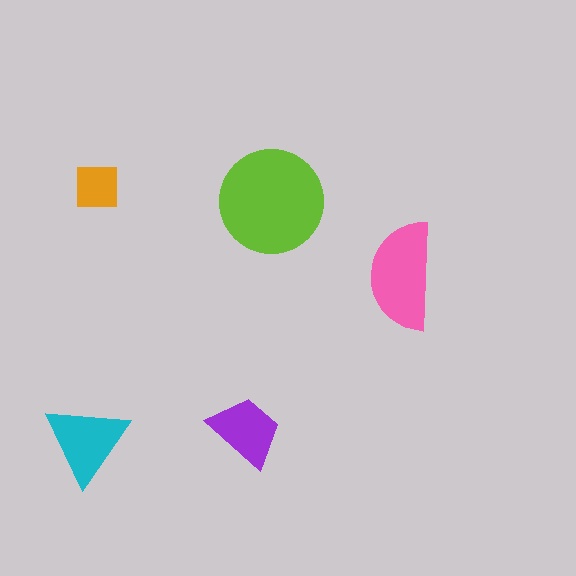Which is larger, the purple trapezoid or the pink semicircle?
The pink semicircle.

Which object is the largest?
The lime circle.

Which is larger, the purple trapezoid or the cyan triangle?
The cyan triangle.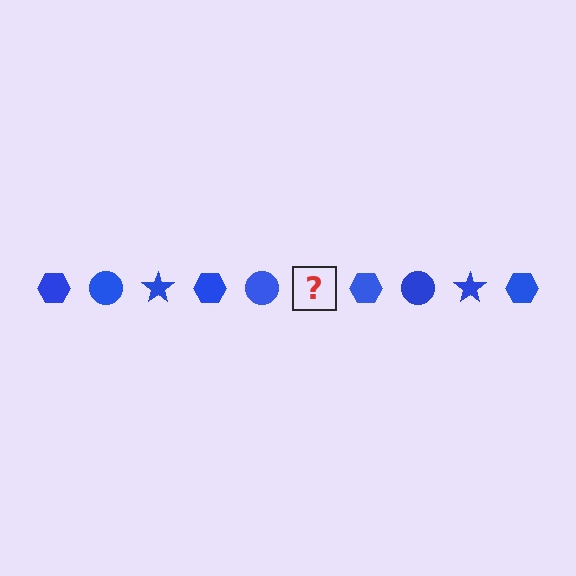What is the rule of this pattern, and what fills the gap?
The rule is that the pattern cycles through hexagon, circle, star shapes in blue. The gap should be filled with a blue star.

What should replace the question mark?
The question mark should be replaced with a blue star.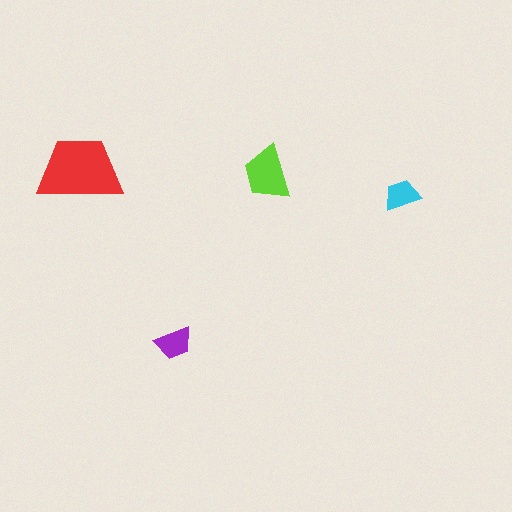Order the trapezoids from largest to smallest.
the red one, the lime one, the purple one, the cyan one.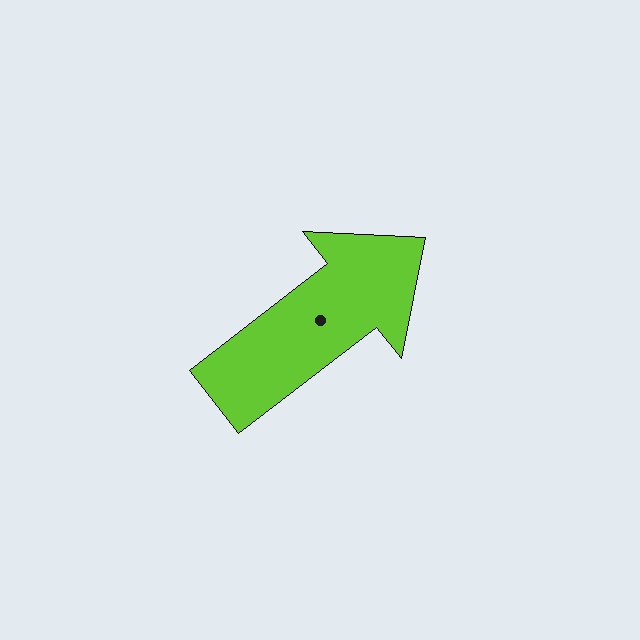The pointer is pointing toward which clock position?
Roughly 2 o'clock.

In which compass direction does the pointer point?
Northeast.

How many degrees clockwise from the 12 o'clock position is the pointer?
Approximately 52 degrees.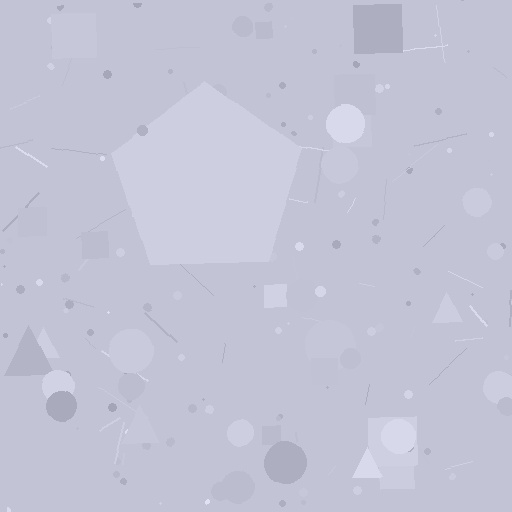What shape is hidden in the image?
A pentagon is hidden in the image.